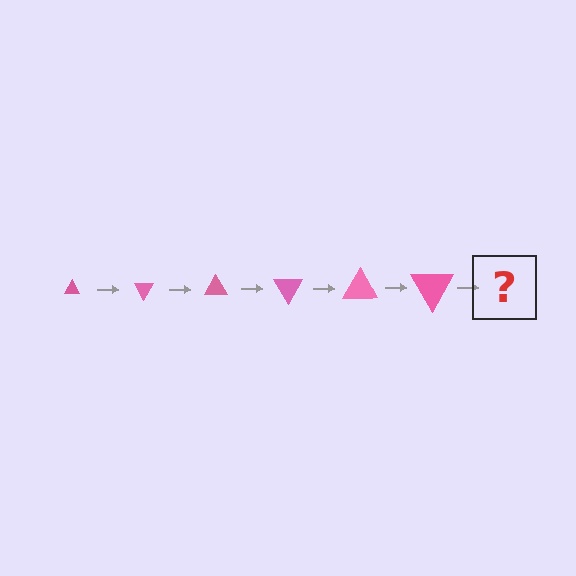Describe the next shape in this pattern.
It should be a triangle, larger than the previous one and rotated 360 degrees from the start.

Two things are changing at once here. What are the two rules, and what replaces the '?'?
The two rules are that the triangle grows larger each step and it rotates 60 degrees each step. The '?' should be a triangle, larger than the previous one and rotated 360 degrees from the start.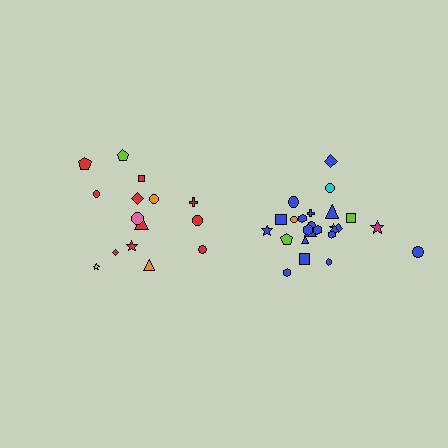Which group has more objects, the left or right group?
The right group.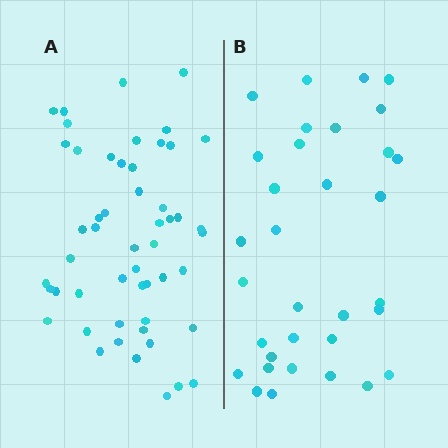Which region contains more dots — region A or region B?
Region A (the left region) has more dots.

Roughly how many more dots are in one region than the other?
Region A has approximately 20 more dots than region B.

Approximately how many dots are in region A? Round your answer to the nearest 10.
About 50 dots. (The exact count is 52, which rounds to 50.)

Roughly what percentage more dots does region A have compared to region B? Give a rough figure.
About 60% more.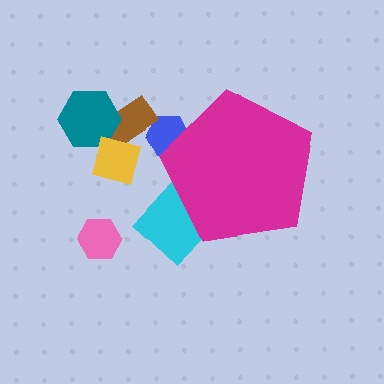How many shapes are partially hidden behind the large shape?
2 shapes are partially hidden.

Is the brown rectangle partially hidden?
No, the brown rectangle is fully visible.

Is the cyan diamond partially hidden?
Yes, the cyan diamond is partially hidden behind the magenta pentagon.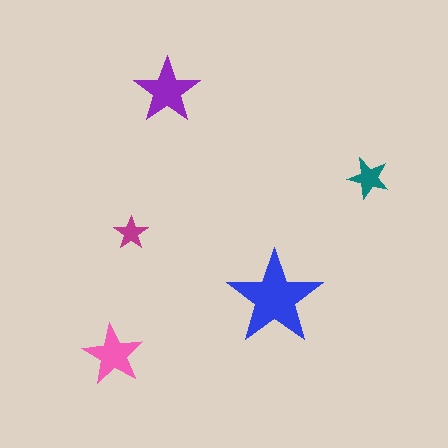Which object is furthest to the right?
The teal star is rightmost.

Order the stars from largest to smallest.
the blue one, the purple one, the pink one, the teal one, the magenta one.